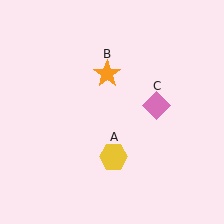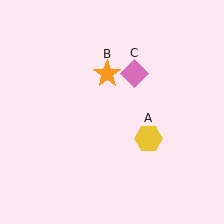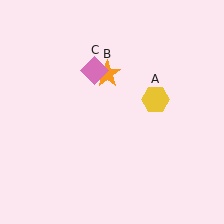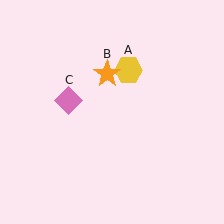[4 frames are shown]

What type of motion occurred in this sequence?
The yellow hexagon (object A), pink diamond (object C) rotated counterclockwise around the center of the scene.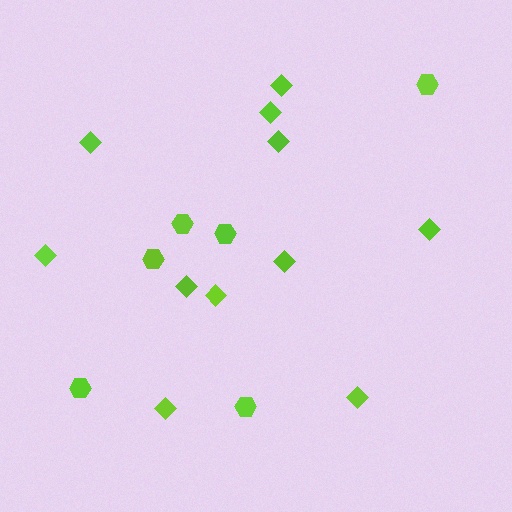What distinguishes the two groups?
There are 2 groups: one group of diamonds (11) and one group of hexagons (6).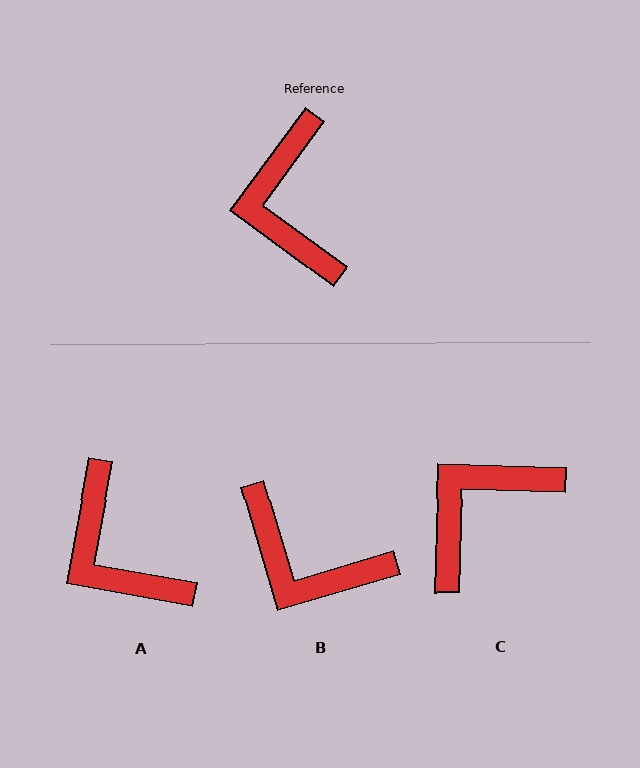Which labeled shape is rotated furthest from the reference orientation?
C, about 56 degrees away.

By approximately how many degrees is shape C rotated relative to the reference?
Approximately 56 degrees clockwise.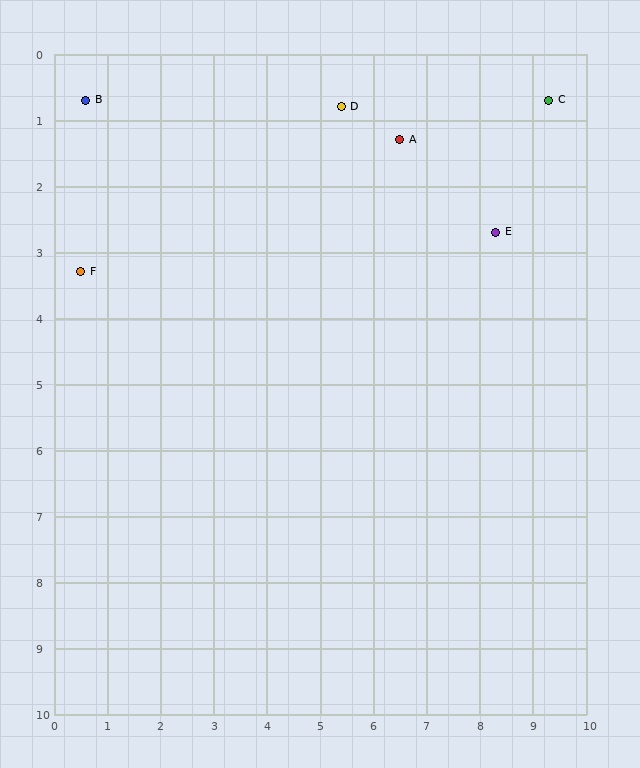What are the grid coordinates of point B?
Point B is at approximately (0.6, 0.7).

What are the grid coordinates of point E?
Point E is at approximately (8.3, 2.7).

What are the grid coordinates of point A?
Point A is at approximately (6.5, 1.3).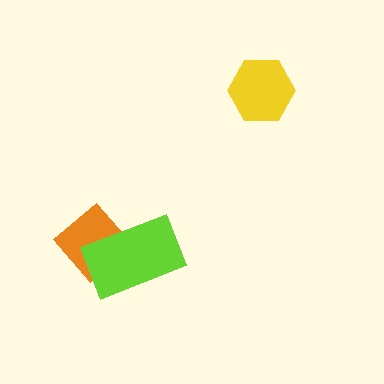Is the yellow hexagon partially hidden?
No, no other shape covers it.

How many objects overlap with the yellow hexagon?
0 objects overlap with the yellow hexagon.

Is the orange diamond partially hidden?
Yes, it is partially covered by another shape.